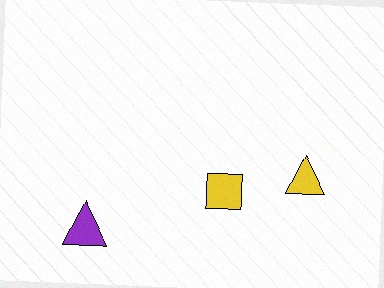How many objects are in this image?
There are 3 objects.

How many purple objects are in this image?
There is 1 purple object.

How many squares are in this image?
There is 1 square.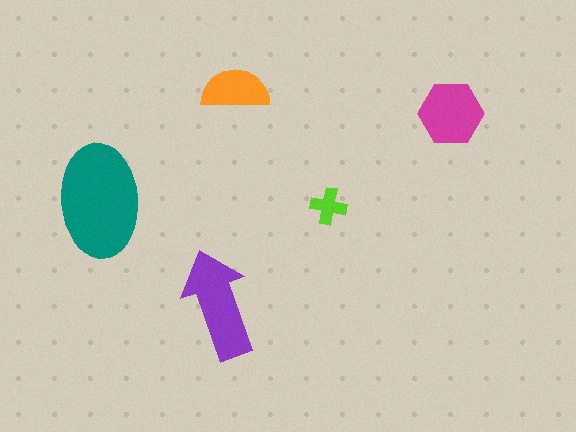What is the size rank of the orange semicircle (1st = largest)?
4th.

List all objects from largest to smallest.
The teal ellipse, the purple arrow, the magenta hexagon, the orange semicircle, the lime cross.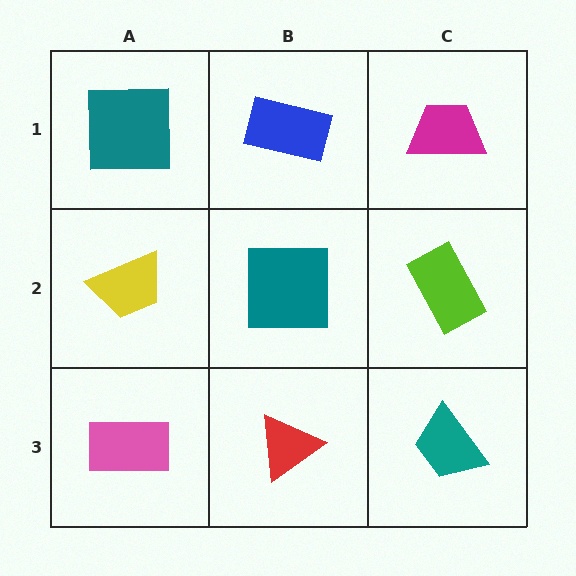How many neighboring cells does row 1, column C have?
2.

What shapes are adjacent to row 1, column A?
A yellow trapezoid (row 2, column A), a blue rectangle (row 1, column B).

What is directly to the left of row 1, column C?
A blue rectangle.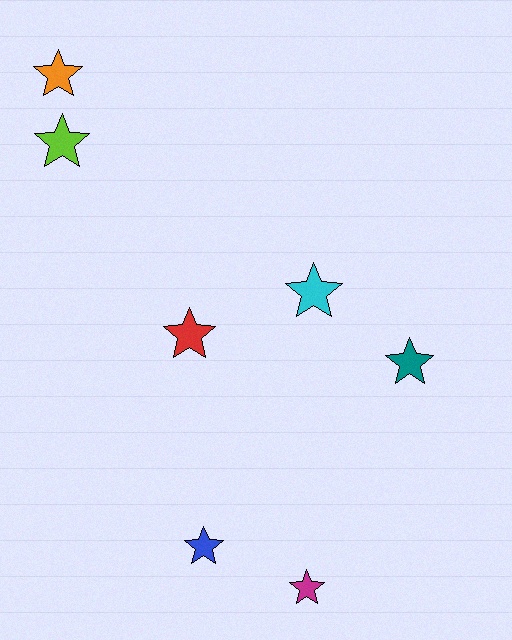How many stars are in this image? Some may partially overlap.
There are 7 stars.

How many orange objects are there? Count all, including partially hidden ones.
There is 1 orange object.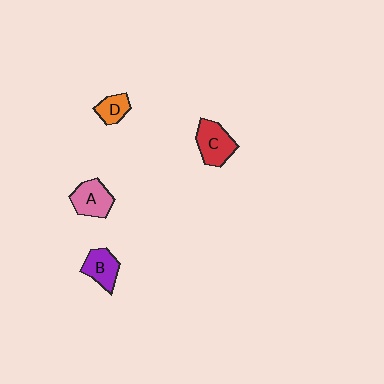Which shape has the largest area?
Shape C (red).